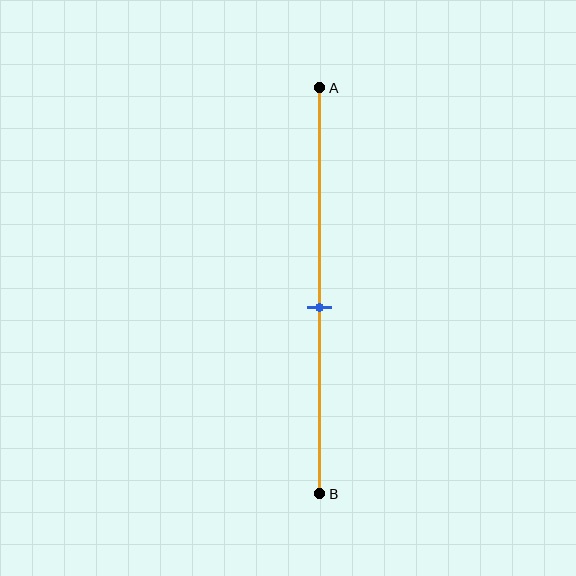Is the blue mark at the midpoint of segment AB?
No, the mark is at about 55% from A, not at the 50% midpoint.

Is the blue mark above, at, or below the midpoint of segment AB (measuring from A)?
The blue mark is below the midpoint of segment AB.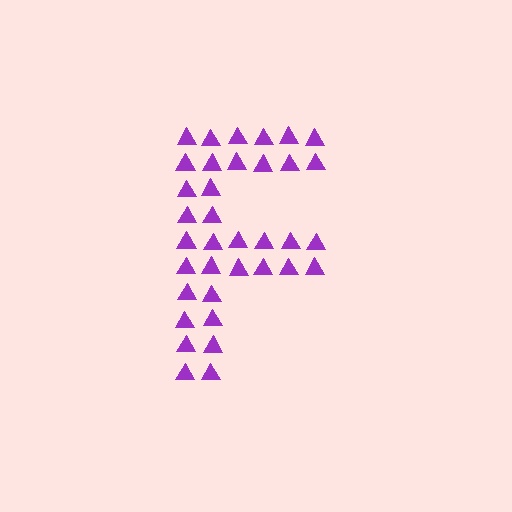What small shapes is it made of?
It is made of small triangles.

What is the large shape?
The large shape is the letter F.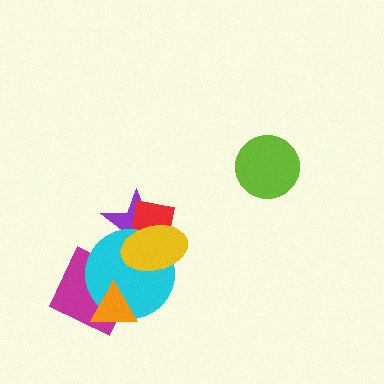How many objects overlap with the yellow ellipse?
3 objects overlap with the yellow ellipse.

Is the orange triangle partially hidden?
No, no other shape covers it.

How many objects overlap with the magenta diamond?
2 objects overlap with the magenta diamond.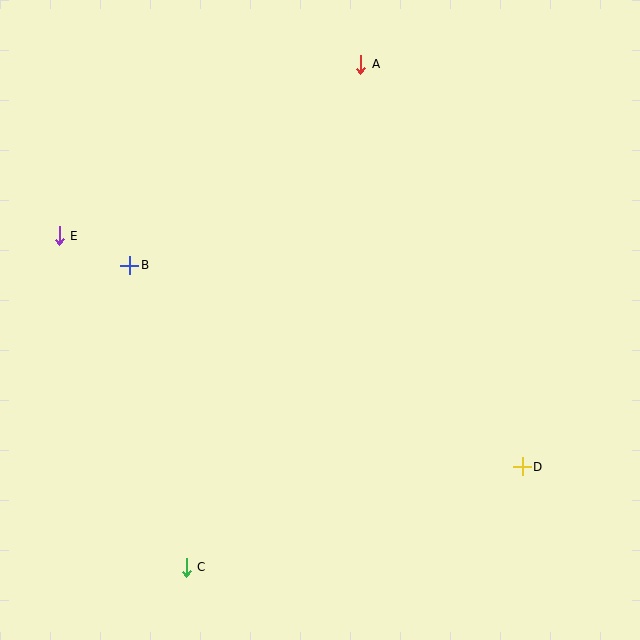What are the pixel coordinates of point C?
Point C is at (186, 567).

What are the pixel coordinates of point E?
Point E is at (59, 236).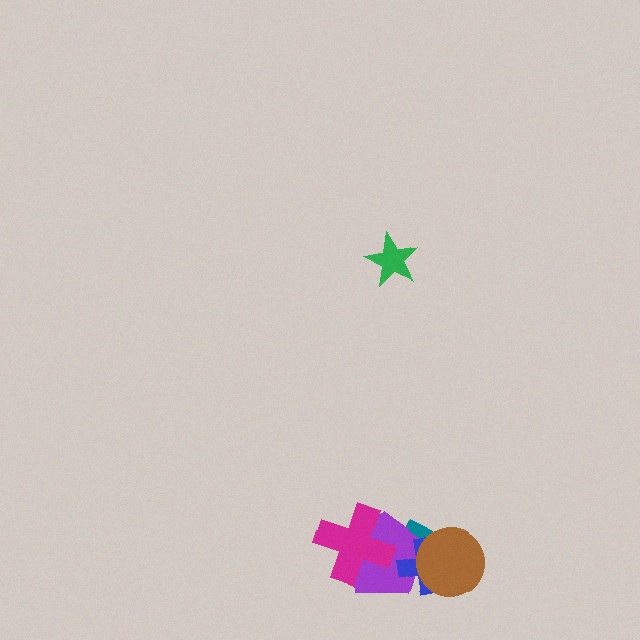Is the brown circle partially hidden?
No, no other shape covers it.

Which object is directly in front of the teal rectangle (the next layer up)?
The purple pentagon is directly in front of the teal rectangle.